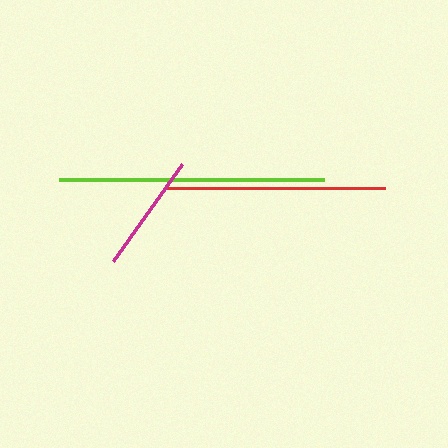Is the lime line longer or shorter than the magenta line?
The lime line is longer than the magenta line.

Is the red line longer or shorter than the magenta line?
The red line is longer than the magenta line.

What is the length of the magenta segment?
The magenta segment is approximately 119 pixels long.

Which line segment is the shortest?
The magenta line is the shortest at approximately 119 pixels.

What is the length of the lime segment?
The lime segment is approximately 265 pixels long.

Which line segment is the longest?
The lime line is the longest at approximately 265 pixels.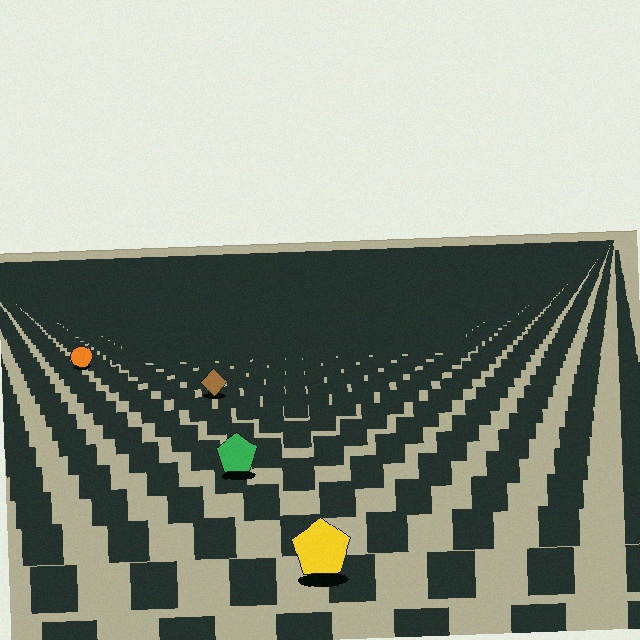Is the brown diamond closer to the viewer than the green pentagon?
No. The green pentagon is closer — you can tell from the texture gradient: the ground texture is coarser near it.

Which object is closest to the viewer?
The yellow pentagon is closest. The texture marks near it are larger and more spread out.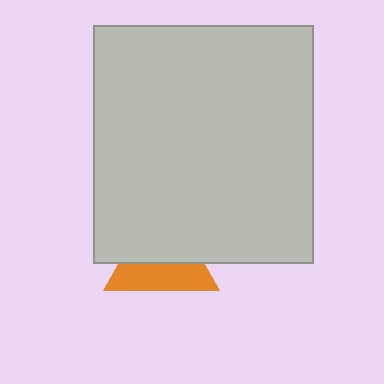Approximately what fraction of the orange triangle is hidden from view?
Roughly 53% of the orange triangle is hidden behind the light gray rectangle.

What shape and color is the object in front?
The object in front is a light gray rectangle.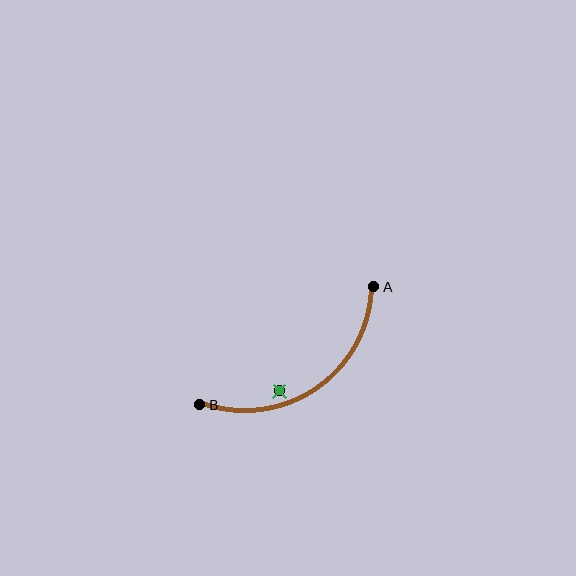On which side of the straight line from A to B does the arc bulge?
The arc bulges below and to the right of the straight line connecting A and B.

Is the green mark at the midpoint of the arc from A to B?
No — the green mark does not lie on the arc at all. It sits slightly inside the curve.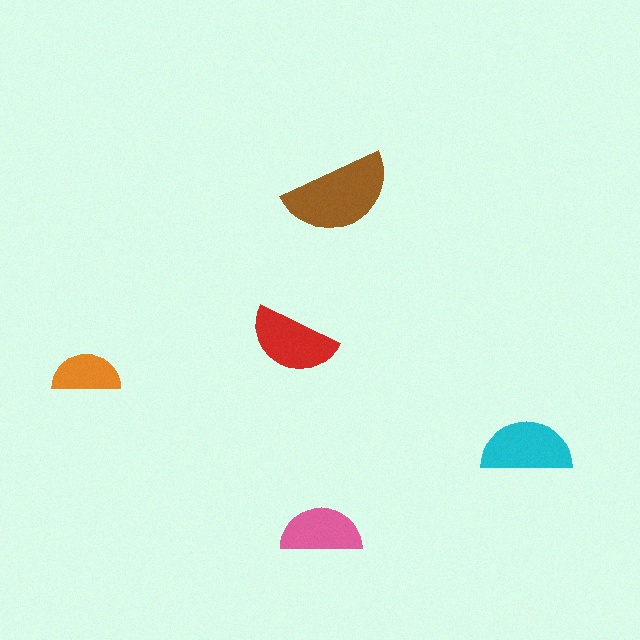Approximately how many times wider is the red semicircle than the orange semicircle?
About 1.5 times wider.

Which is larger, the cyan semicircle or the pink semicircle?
The cyan one.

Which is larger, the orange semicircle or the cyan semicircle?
The cyan one.